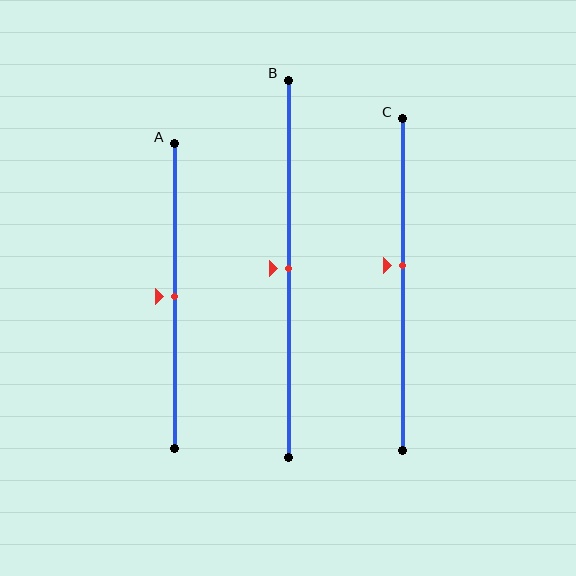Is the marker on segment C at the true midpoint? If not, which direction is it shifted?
No, the marker on segment C is shifted upward by about 6% of the segment length.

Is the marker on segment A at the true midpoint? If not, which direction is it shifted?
Yes, the marker on segment A is at the true midpoint.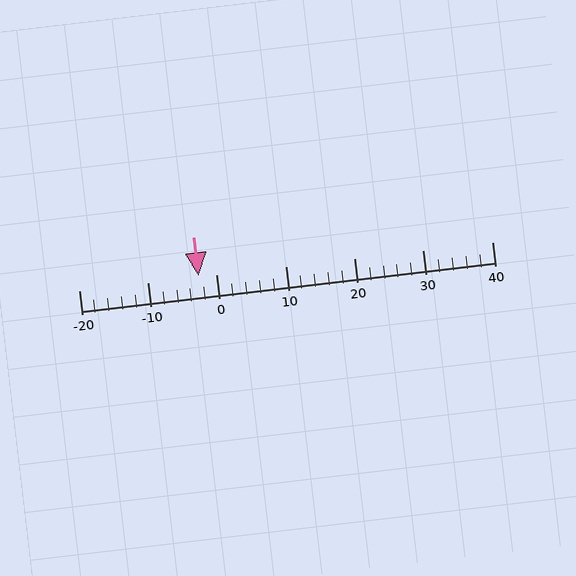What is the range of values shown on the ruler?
The ruler shows values from -20 to 40.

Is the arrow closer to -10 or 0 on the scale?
The arrow is closer to 0.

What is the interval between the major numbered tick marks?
The major tick marks are spaced 10 units apart.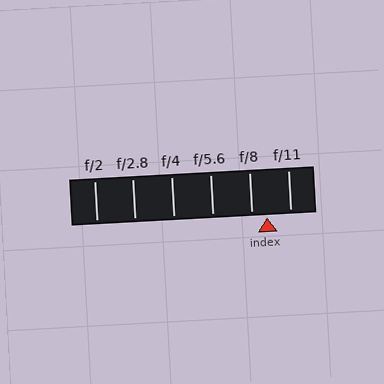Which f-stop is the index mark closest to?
The index mark is closest to f/8.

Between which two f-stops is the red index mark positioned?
The index mark is between f/8 and f/11.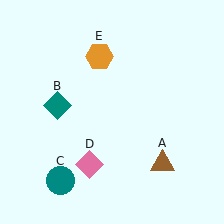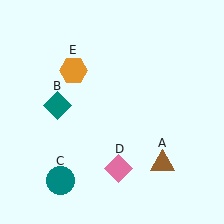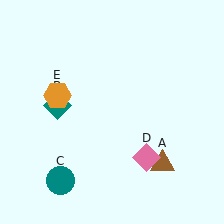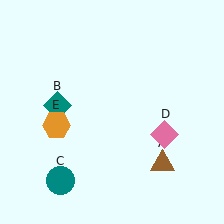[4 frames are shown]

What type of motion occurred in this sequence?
The pink diamond (object D), orange hexagon (object E) rotated counterclockwise around the center of the scene.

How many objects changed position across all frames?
2 objects changed position: pink diamond (object D), orange hexagon (object E).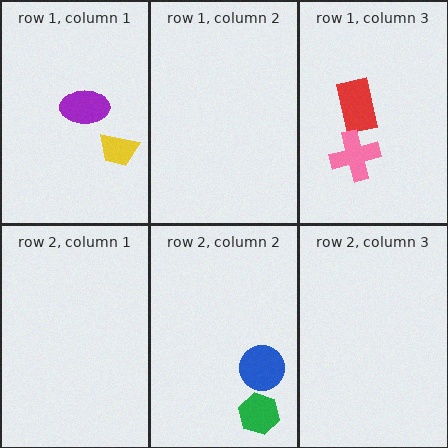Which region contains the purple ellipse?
The row 1, column 1 region.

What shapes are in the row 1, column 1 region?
The yellow trapezoid, the purple ellipse.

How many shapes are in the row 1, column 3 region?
2.